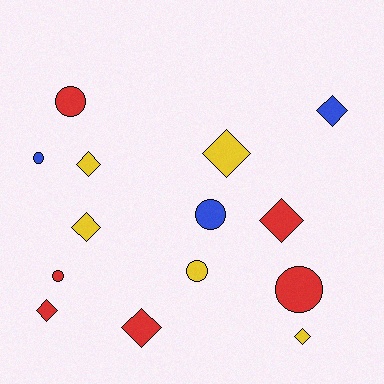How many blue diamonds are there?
There is 1 blue diamond.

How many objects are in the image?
There are 14 objects.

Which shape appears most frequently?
Diamond, with 8 objects.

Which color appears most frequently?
Red, with 6 objects.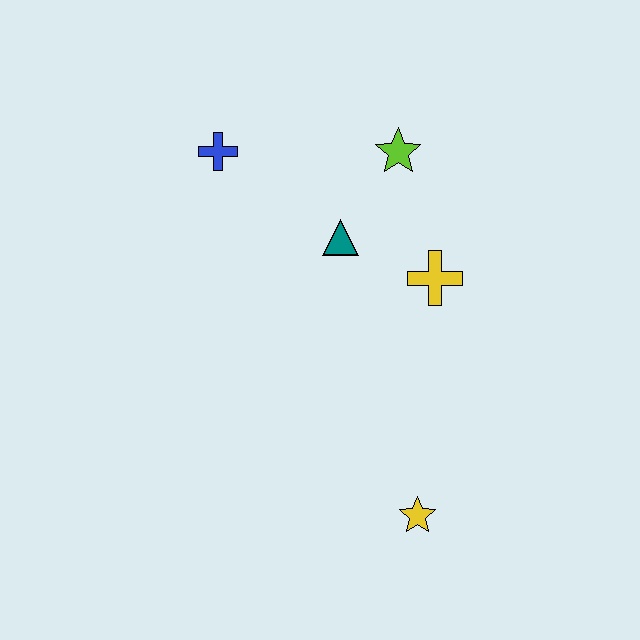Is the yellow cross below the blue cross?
Yes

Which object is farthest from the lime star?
The yellow star is farthest from the lime star.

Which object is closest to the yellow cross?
The teal triangle is closest to the yellow cross.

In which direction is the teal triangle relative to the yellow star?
The teal triangle is above the yellow star.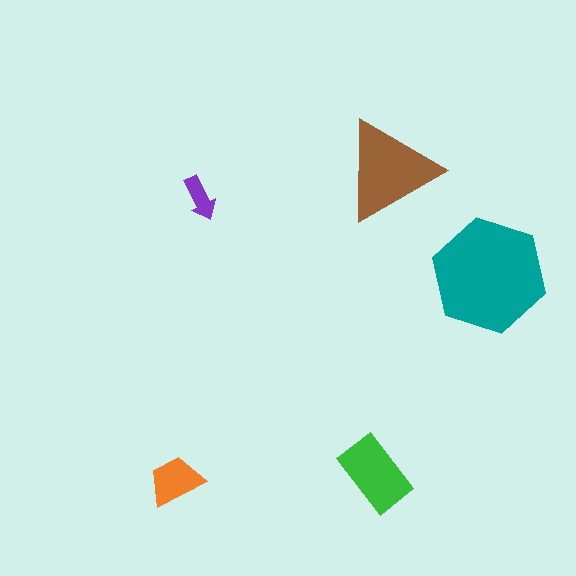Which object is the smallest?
The purple arrow.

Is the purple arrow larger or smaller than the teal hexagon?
Smaller.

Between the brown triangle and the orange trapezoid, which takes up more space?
The brown triangle.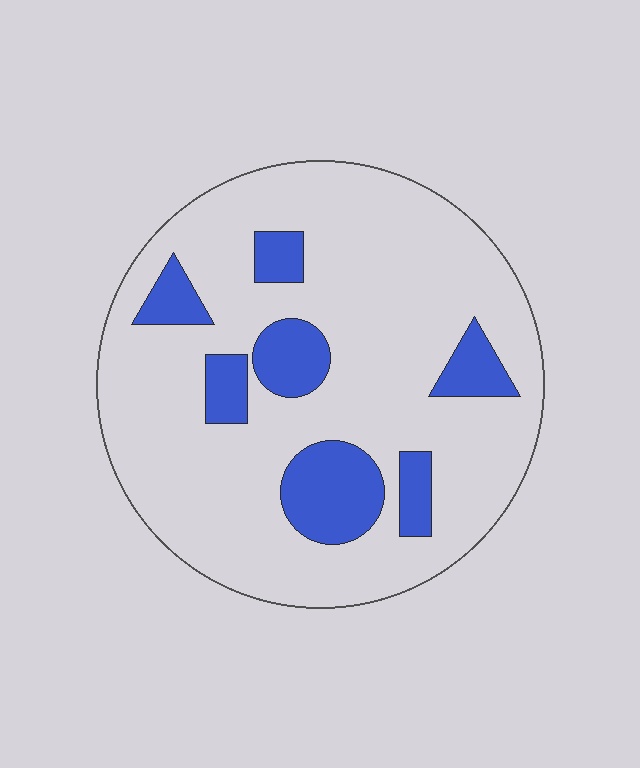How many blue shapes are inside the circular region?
7.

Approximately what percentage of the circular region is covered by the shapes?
Approximately 20%.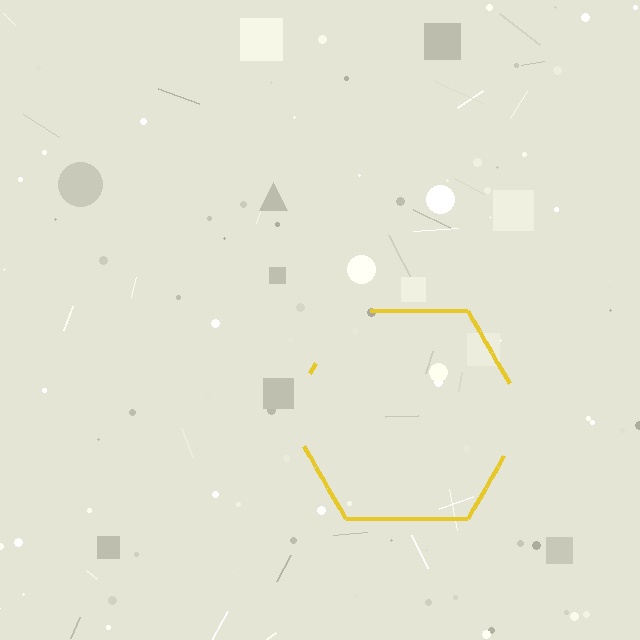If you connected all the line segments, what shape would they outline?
They would outline a hexagon.